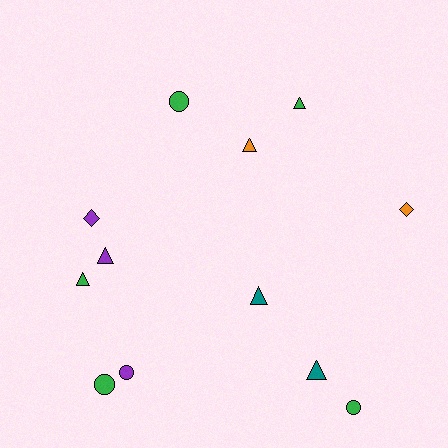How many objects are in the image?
There are 12 objects.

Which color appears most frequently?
Green, with 5 objects.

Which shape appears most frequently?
Triangle, with 6 objects.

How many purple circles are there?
There is 1 purple circle.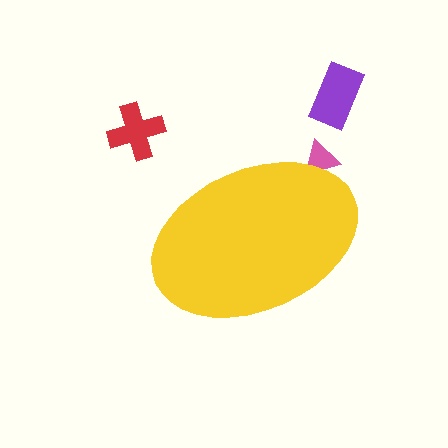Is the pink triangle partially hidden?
Yes, the pink triangle is partially hidden behind the yellow ellipse.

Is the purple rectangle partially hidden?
No, the purple rectangle is fully visible.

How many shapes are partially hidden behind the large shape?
1 shape is partially hidden.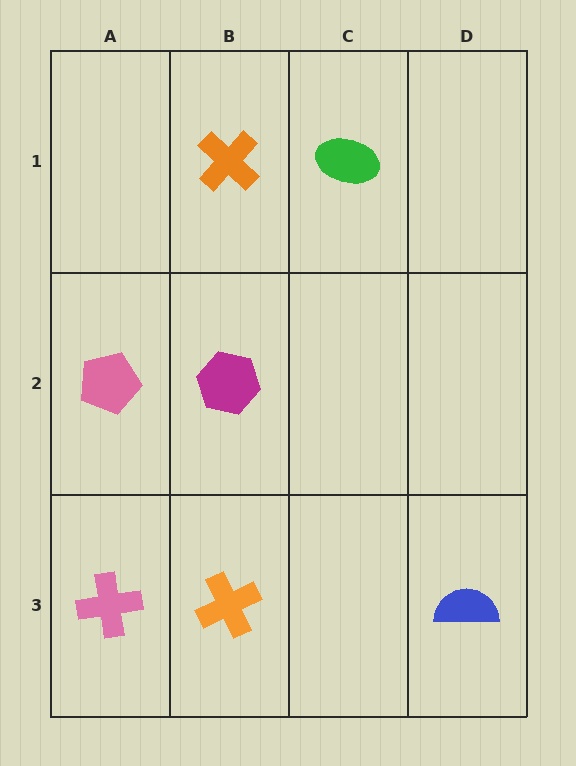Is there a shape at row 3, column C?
No, that cell is empty.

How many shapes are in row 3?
3 shapes.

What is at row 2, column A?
A pink pentagon.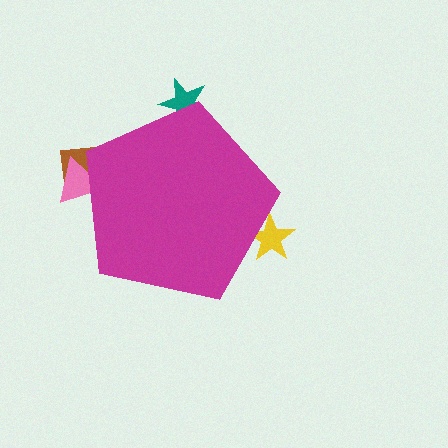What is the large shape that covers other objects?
A magenta pentagon.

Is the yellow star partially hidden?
Yes, the yellow star is partially hidden behind the magenta pentagon.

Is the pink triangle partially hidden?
Yes, the pink triangle is partially hidden behind the magenta pentagon.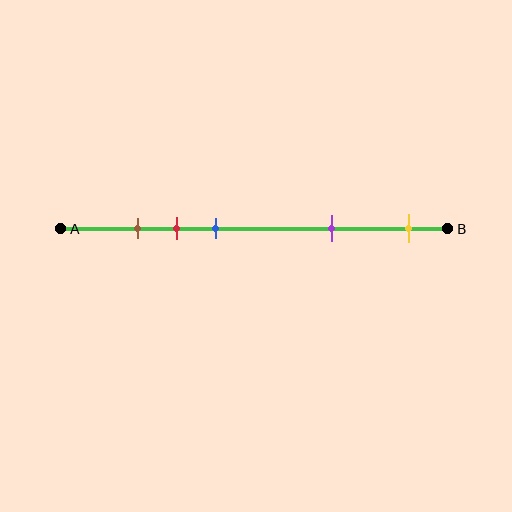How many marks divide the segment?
There are 5 marks dividing the segment.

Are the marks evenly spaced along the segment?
No, the marks are not evenly spaced.